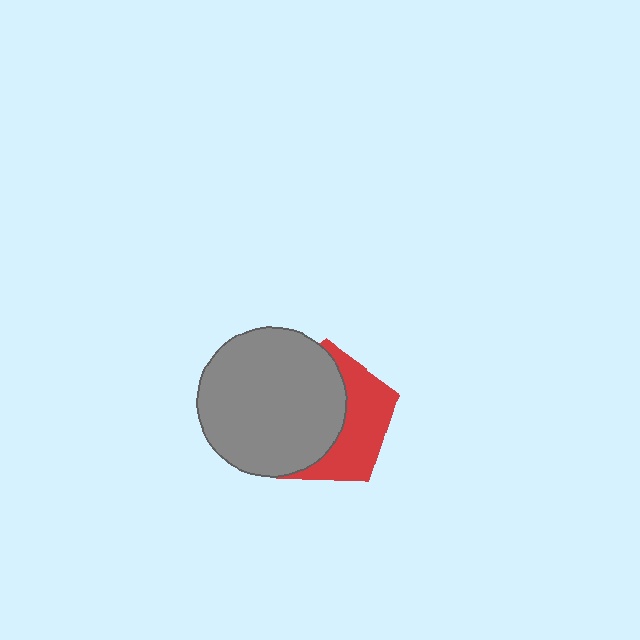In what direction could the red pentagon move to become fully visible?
The red pentagon could move right. That would shift it out from behind the gray circle entirely.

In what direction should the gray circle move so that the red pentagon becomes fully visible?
The gray circle should move left. That is the shortest direction to clear the overlap and leave the red pentagon fully visible.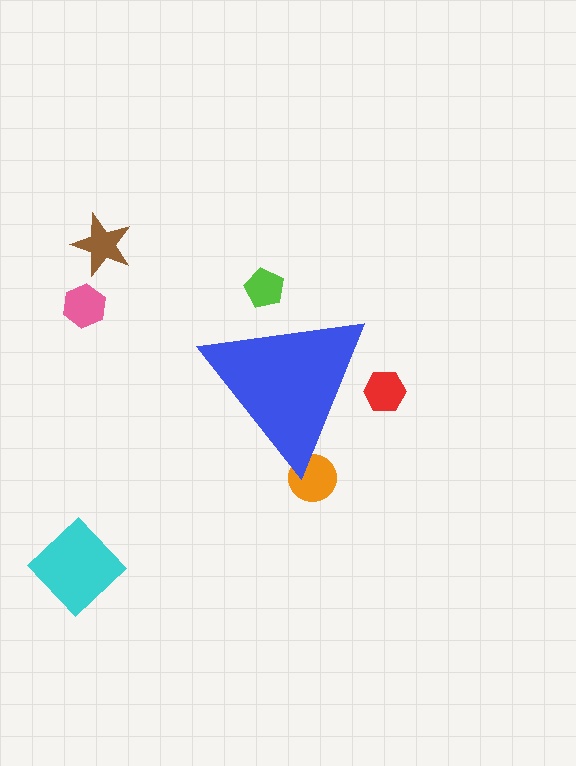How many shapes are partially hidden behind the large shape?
3 shapes are partially hidden.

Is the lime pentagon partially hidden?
Yes, the lime pentagon is partially hidden behind the blue triangle.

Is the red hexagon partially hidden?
Yes, the red hexagon is partially hidden behind the blue triangle.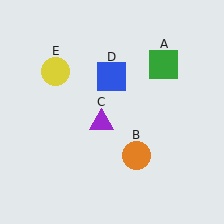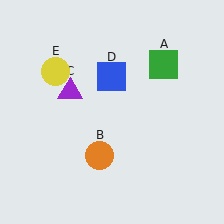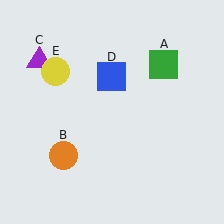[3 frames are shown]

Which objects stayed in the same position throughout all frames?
Green square (object A) and blue square (object D) and yellow circle (object E) remained stationary.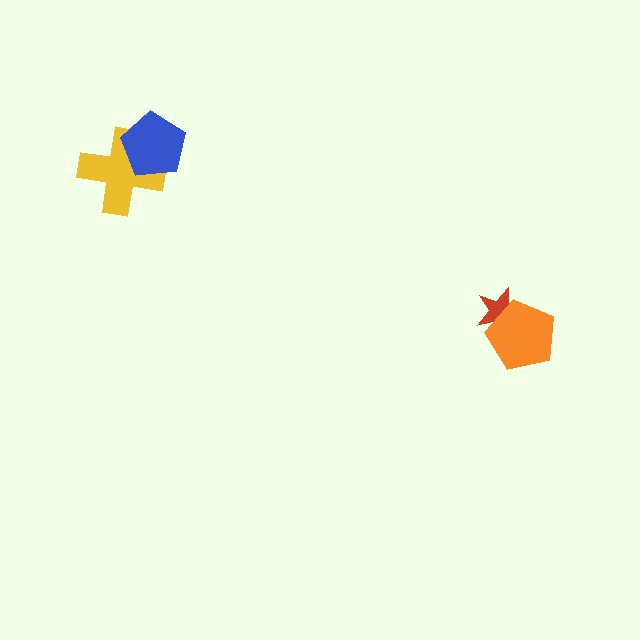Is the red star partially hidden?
Yes, it is partially covered by another shape.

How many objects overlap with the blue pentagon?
1 object overlaps with the blue pentagon.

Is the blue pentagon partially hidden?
No, no other shape covers it.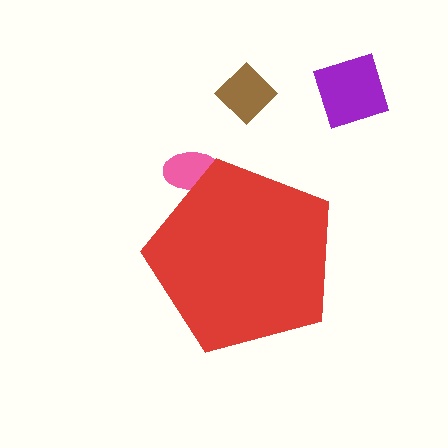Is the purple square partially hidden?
No, the purple square is fully visible.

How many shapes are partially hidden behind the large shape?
1 shape is partially hidden.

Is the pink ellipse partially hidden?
Yes, the pink ellipse is partially hidden behind the red pentagon.